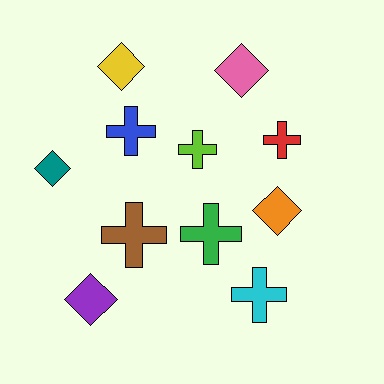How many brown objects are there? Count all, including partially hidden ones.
There is 1 brown object.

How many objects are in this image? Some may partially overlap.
There are 11 objects.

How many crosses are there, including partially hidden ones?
There are 6 crosses.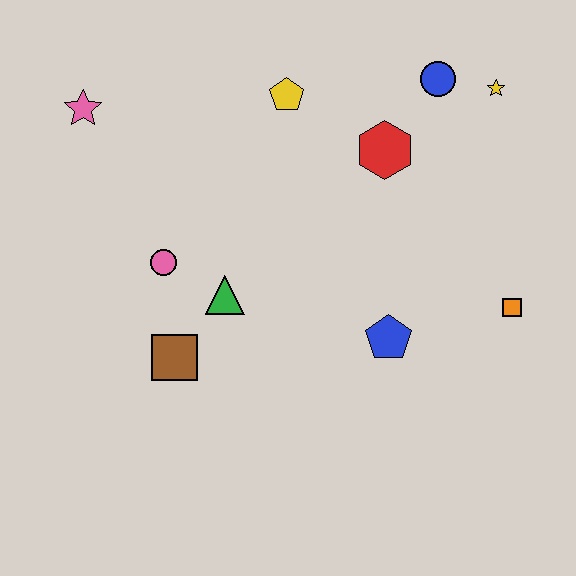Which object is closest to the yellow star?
The blue circle is closest to the yellow star.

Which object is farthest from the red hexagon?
The pink star is farthest from the red hexagon.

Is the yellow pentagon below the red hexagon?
No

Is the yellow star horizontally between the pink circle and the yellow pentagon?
No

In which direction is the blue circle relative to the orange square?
The blue circle is above the orange square.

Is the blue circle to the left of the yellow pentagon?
No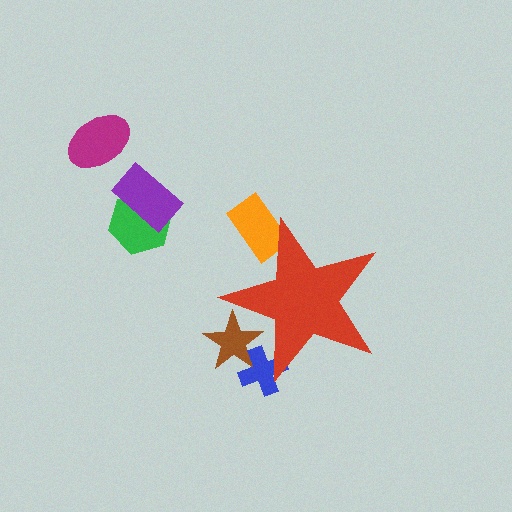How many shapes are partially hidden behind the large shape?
3 shapes are partially hidden.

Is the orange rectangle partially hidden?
Yes, the orange rectangle is partially hidden behind the red star.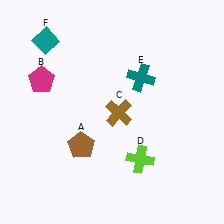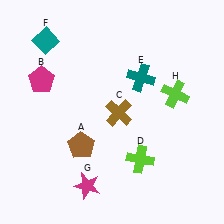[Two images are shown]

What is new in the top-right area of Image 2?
A lime cross (H) was added in the top-right area of Image 2.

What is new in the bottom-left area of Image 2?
A magenta star (G) was added in the bottom-left area of Image 2.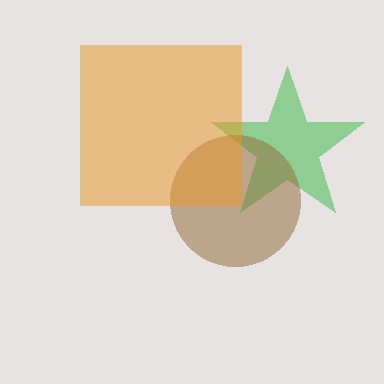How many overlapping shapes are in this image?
There are 3 overlapping shapes in the image.